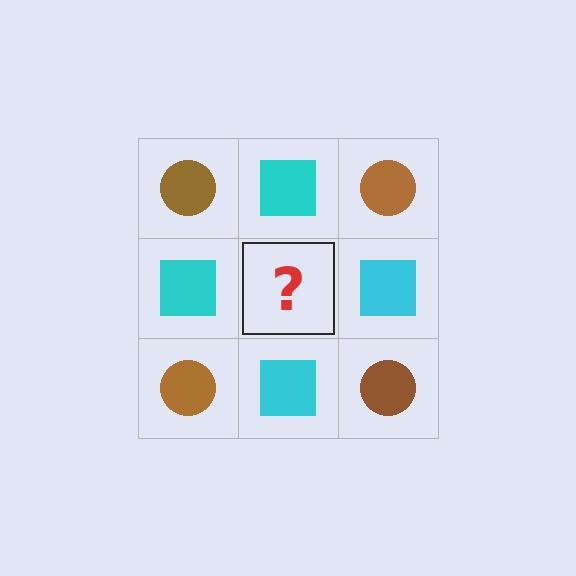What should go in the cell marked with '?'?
The missing cell should contain a brown circle.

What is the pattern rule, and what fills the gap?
The rule is that it alternates brown circle and cyan square in a checkerboard pattern. The gap should be filled with a brown circle.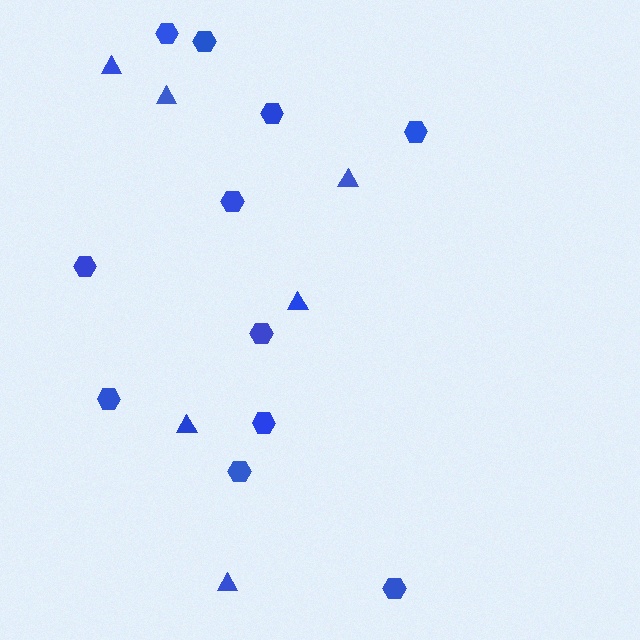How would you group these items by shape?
There are 2 groups: one group of triangles (6) and one group of hexagons (11).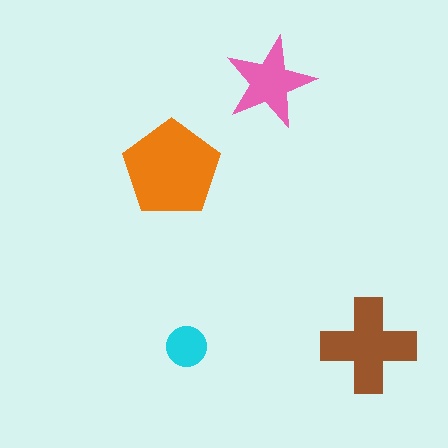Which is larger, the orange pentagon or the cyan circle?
The orange pentagon.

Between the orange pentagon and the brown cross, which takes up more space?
The orange pentagon.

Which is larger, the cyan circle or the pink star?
The pink star.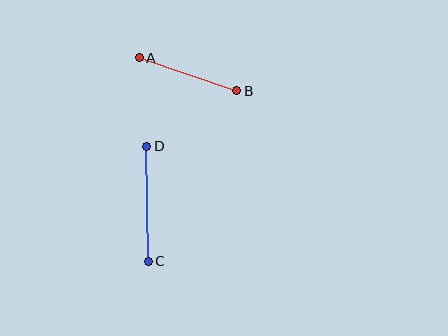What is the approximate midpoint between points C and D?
The midpoint is at approximately (148, 204) pixels.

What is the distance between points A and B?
The distance is approximately 103 pixels.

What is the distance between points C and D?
The distance is approximately 115 pixels.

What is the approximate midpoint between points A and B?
The midpoint is at approximately (188, 74) pixels.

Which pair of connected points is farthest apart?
Points C and D are farthest apart.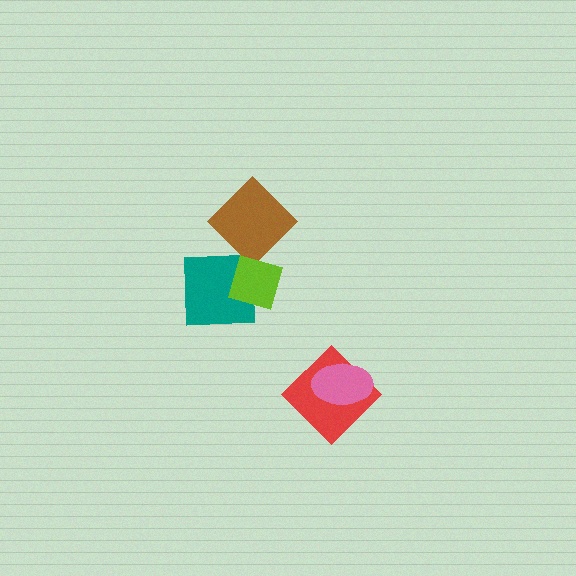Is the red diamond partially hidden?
Yes, it is partially covered by another shape.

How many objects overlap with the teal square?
1 object overlaps with the teal square.